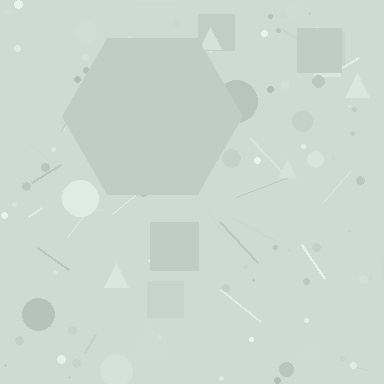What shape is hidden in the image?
A hexagon is hidden in the image.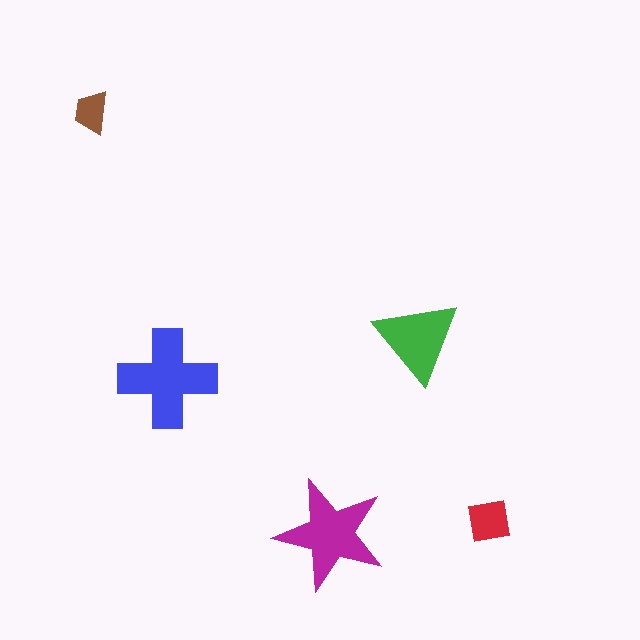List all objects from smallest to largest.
The brown trapezoid, the red square, the green triangle, the magenta star, the blue cross.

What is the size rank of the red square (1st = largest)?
4th.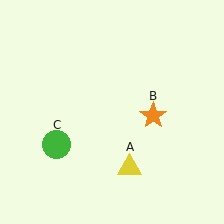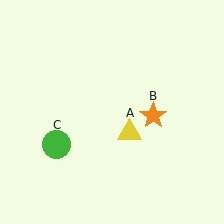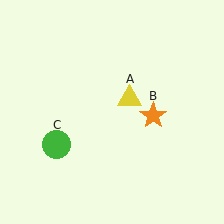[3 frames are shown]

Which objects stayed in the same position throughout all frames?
Orange star (object B) and green circle (object C) remained stationary.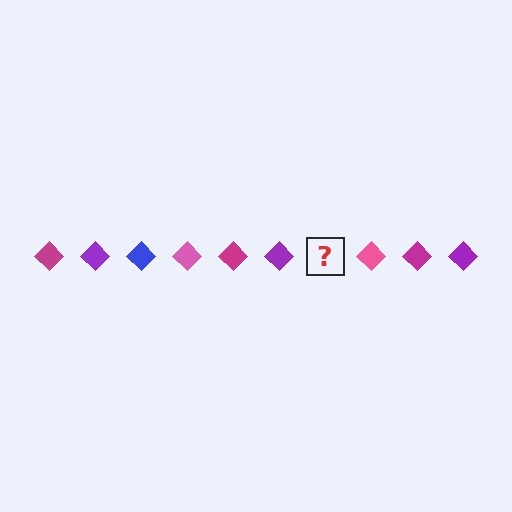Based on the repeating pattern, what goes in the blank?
The blank should be a blue diamond.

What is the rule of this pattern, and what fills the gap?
The rule is that the pattern cycles through magenta, purple, blue, pink diamonds. The gap should be filled with a blue diamond.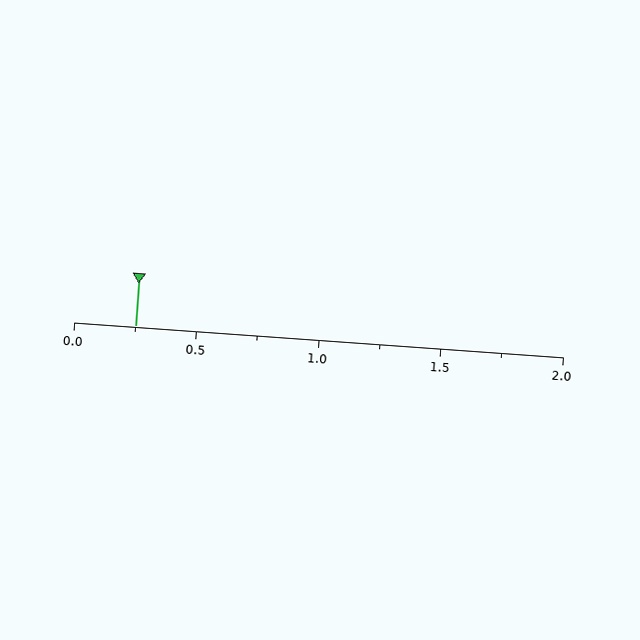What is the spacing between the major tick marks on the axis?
The major ticks are spaced 0.5 apart.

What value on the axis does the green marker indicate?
The marker indicates approximately 0.25.